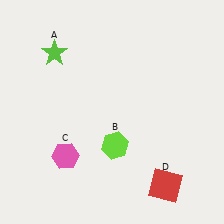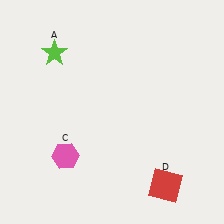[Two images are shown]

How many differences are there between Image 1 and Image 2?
There is 1 difference between the two images.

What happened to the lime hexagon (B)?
The lime hexagon (B) was removed in Image 2. It was in the bottom-right area of Image 1.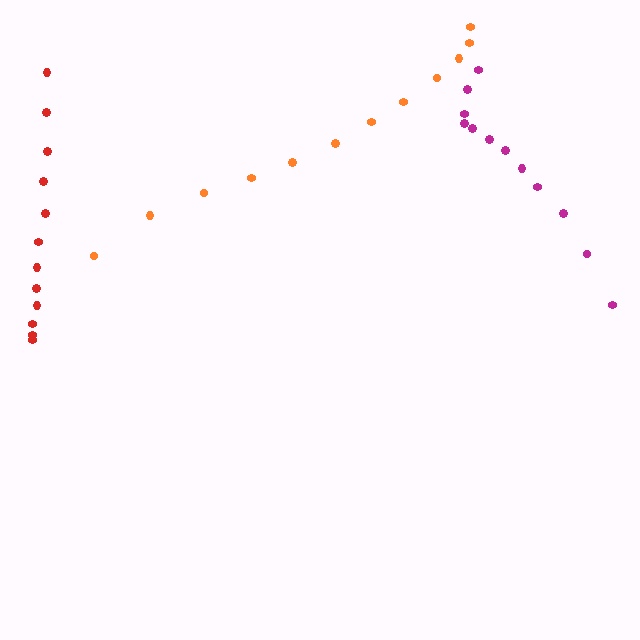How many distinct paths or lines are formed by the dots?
There are 3 distinct paths.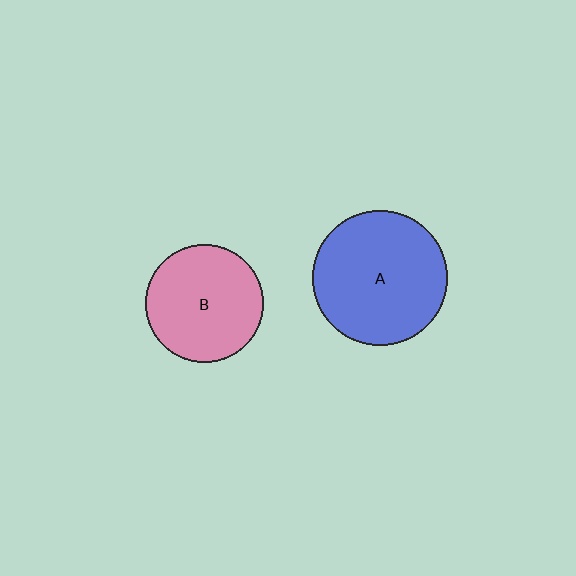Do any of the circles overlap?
No, none of the circles overlap.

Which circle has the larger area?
Circle A (blue).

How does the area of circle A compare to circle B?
Approximately 1.3 times.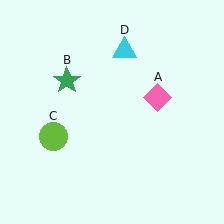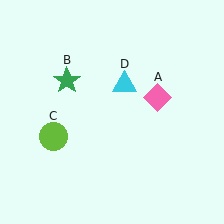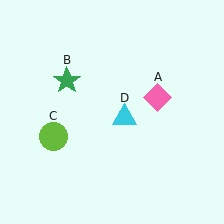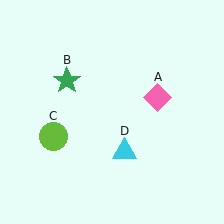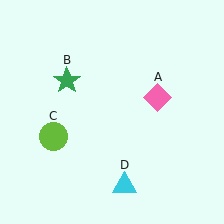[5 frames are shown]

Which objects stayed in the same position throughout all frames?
Pink diamond (object A) and green star (object B) and lime circle (object C) remained stationary.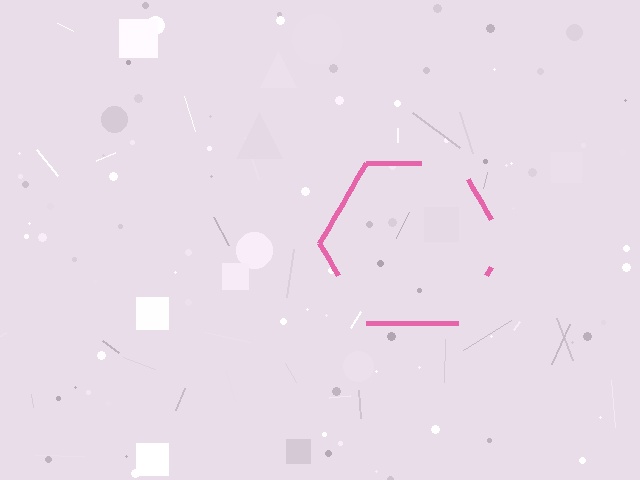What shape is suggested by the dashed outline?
The dashed outline suggests a hexagon.